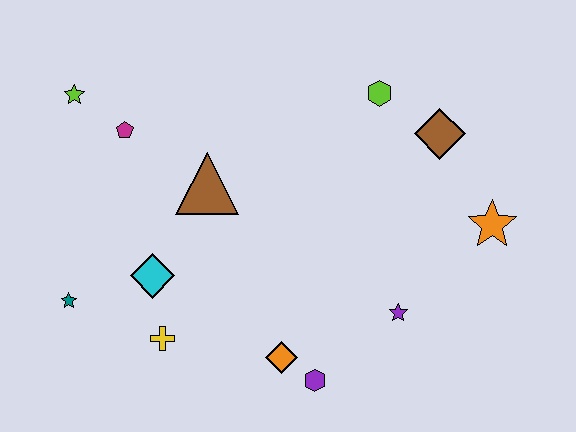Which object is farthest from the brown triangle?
The orange star is farthest from the brown triangle.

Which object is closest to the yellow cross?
The cyan diamond is closest to the yellow cross.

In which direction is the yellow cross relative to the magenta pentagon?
The yellow cross is below the magenta pentagon.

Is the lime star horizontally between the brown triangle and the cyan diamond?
No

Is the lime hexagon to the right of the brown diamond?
No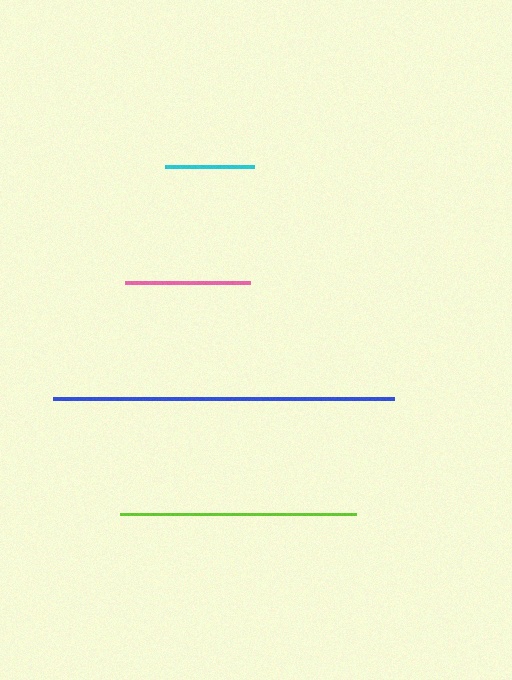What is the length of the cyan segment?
The cyan segment is approximately 89 pixels long.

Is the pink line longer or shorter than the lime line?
The lime line is longer than the pink line.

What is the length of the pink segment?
The pink segment is approximately 125 pixels long.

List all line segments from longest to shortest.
From longest to shortest: blue, lime, pink, cyan.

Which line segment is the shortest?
The cyan line is the shortest at approximately 89 pixels.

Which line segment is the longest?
The blue line is the longest at approximately 341 pixels.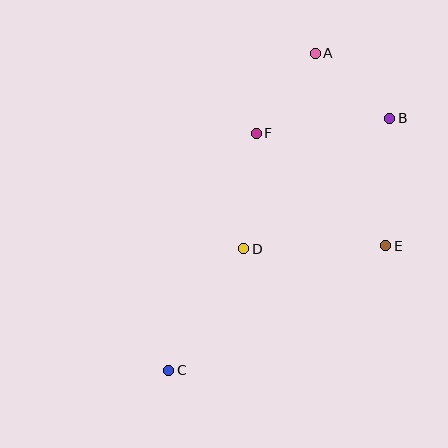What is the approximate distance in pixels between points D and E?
The distance between D and E is approximately 142 pixels.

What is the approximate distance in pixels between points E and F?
The distance between E and F is approximately 171 pixels.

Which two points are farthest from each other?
Points A and C are farthest from each other.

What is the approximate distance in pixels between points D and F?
The distance between D and F is approximately 116 pixels.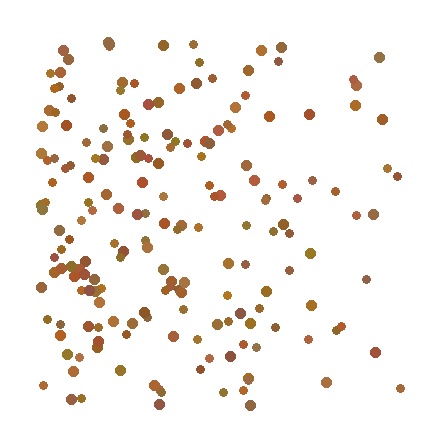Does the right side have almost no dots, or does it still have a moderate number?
Still a moderate number, just noticeably fewer than the left.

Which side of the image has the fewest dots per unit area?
The right.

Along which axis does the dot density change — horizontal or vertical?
Horizontal.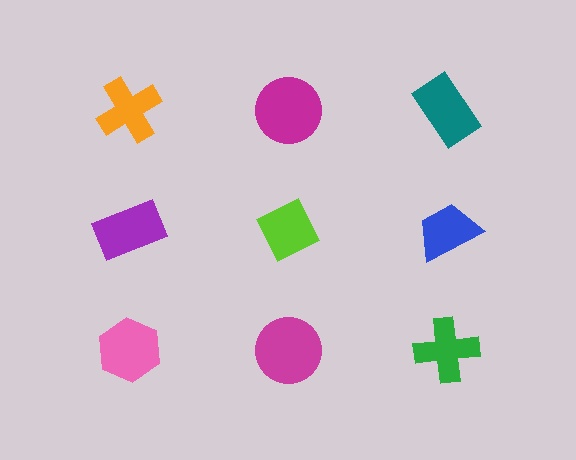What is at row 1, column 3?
A teal rectangle.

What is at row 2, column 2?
A lime diamond.